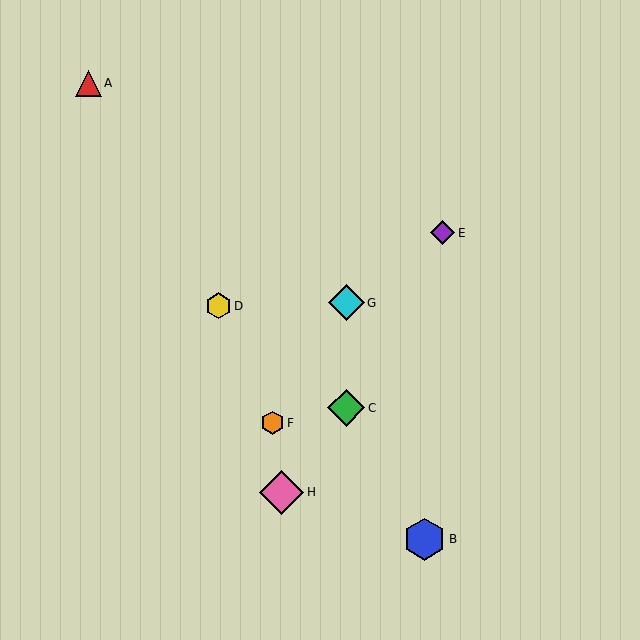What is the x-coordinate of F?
Object F is at x≈273.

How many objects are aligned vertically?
2 objects (C, G) are aligned vertically.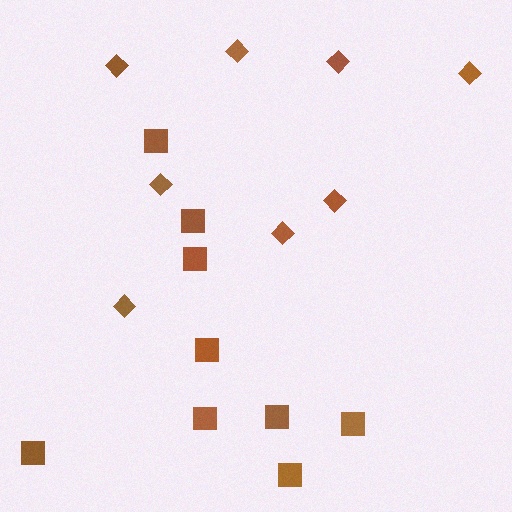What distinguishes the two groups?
There are 2 groups: one group of squares (9) and one group of diamonds (8).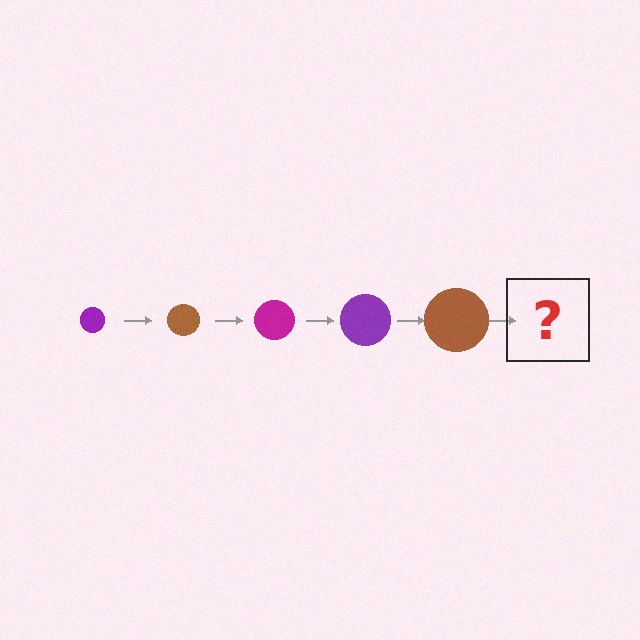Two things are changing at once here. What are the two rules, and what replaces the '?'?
The two rules are that the circle grows larger each step and the color cycles through purple, brown, and magenta. The '?' should be a magenta circle, larger than the previous one.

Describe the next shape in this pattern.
It should be a magenta circle, larger than the previous one.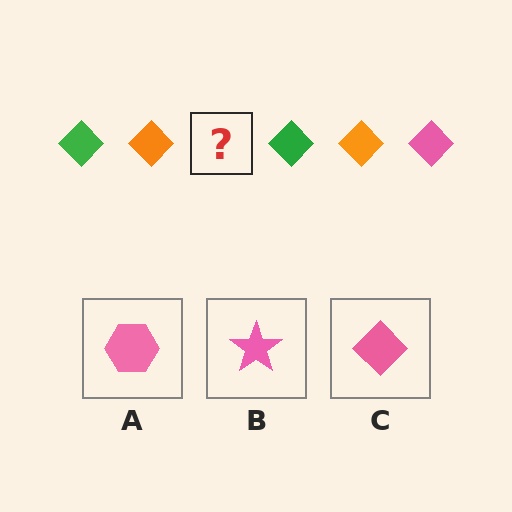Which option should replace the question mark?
Option C.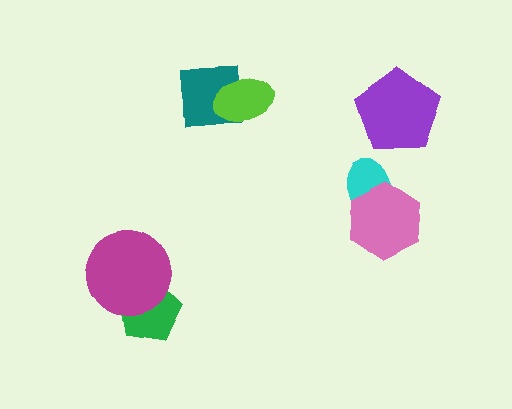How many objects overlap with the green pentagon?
1 object overlaps with the green pentagon.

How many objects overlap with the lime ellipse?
1 object overlaps with the lime ellipse.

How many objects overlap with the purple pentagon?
0 objects overlap with the purple pentagon.